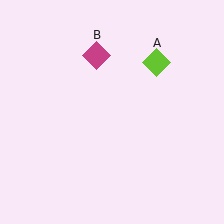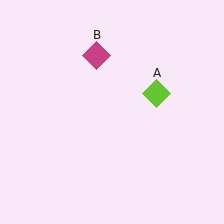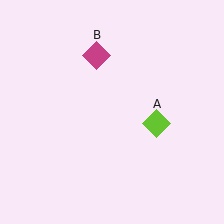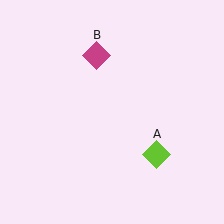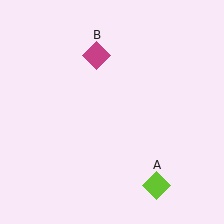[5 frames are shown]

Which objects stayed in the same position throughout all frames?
Magenta diamond (object B) remained stationary.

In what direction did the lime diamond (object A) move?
The lime diamond (object A) moved down.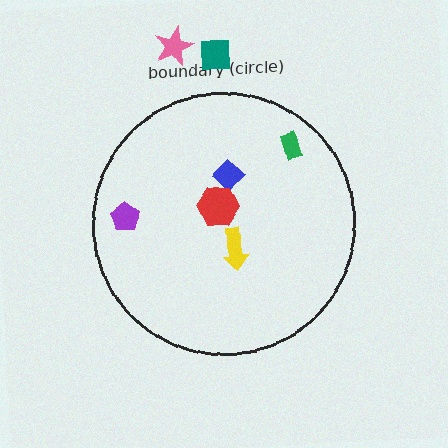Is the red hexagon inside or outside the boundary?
Inside.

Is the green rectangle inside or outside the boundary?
Inside.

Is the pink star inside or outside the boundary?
Outside.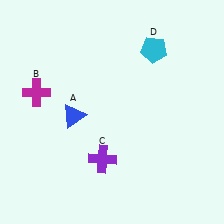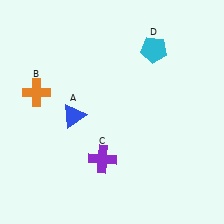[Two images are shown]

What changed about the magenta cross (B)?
In Image 1, B is magenta. In Image 2, it changed to orange.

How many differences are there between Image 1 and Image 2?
There is 1 difference between the two images.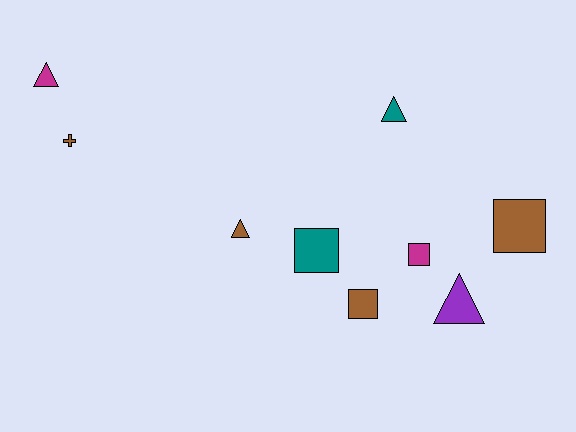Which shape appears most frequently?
Triangle, with 4 objects.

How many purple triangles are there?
There is 1 purple triangle.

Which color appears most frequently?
Brown, with 4 objects.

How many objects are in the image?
There are 9 objects.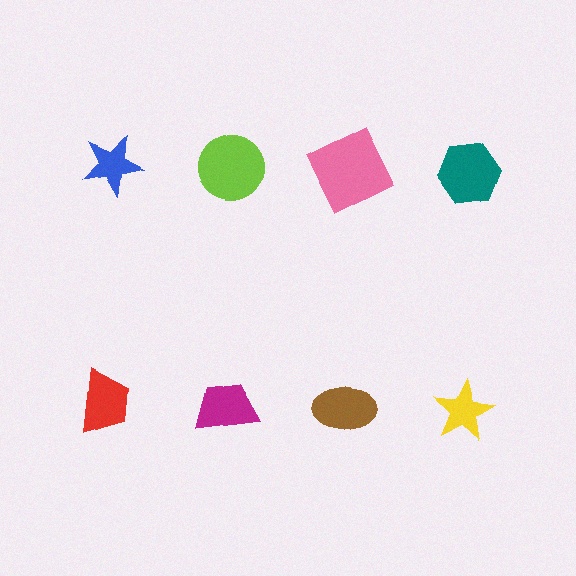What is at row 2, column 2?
A magenta trapezoid.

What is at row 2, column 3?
A brown ellipse.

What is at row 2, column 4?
A yellow star.